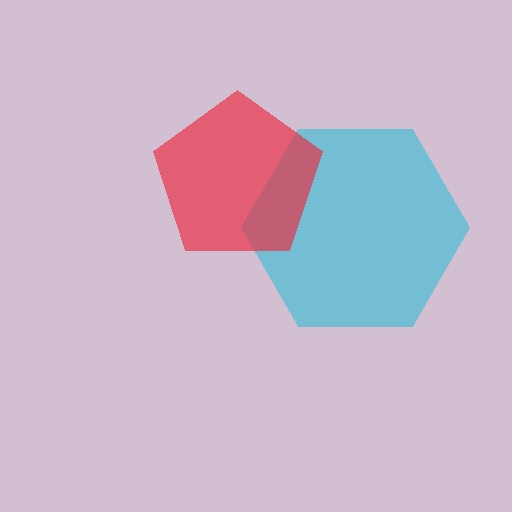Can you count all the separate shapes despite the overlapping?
Yes, there are 2 separate shapes.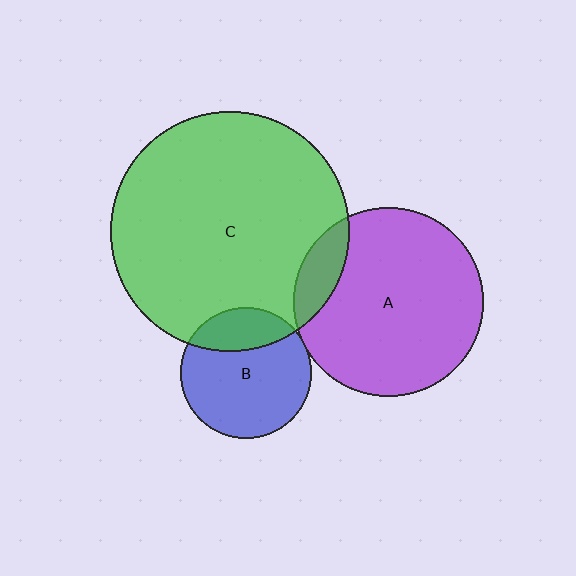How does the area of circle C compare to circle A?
Approximately 1.6 times.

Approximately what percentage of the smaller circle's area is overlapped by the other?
Approximately 25%.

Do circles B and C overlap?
Yes.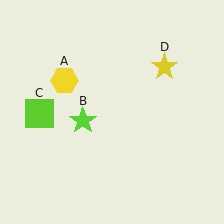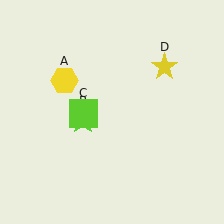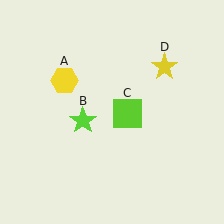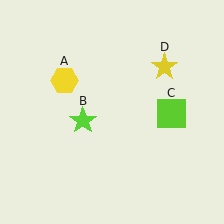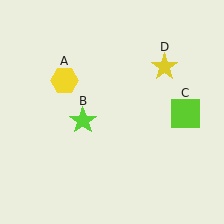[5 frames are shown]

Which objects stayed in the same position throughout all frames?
Yellow hexagon (object A) and lime star (object B) and yellow star (object D) remained stationary.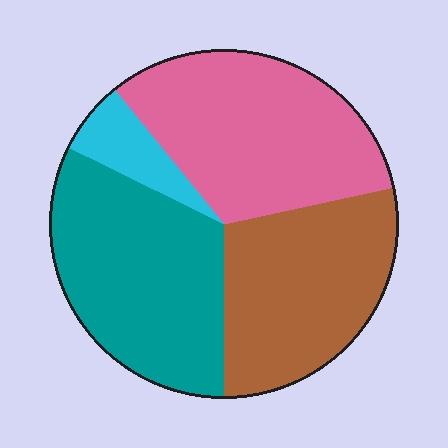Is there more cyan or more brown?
Brown.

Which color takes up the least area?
Cyan, at roughly 5%.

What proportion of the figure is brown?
Brown covers roughly 30% of the figure.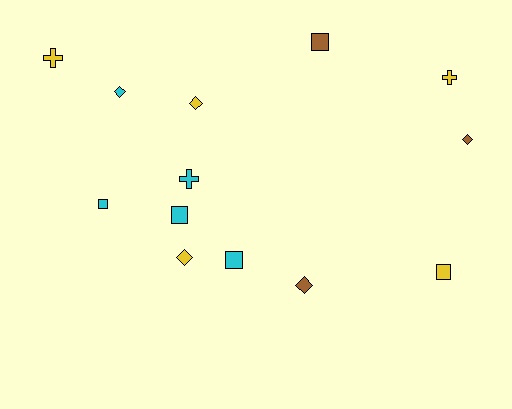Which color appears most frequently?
Cyan, with 5 objects.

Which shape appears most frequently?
Square, with 5 objects.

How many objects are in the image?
There are 13 objects.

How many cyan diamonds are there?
There is 1 cyan diamond.